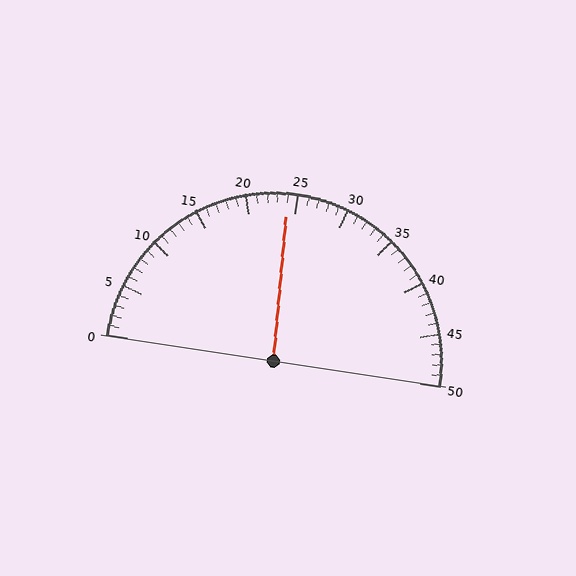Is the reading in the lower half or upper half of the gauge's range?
The reading is in the lower half of the range (0 to 50).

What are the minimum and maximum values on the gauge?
The gauge ranges from 0 to 50.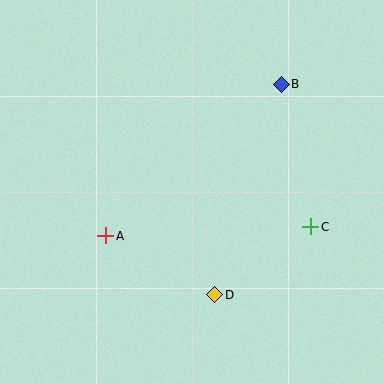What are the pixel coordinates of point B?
Point B is at (281, 84).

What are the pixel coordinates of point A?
Point A is at (106, 236).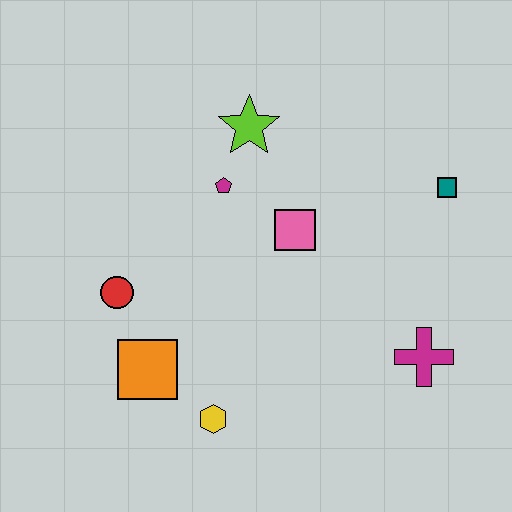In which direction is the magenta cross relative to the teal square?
The magenta cross is below the teal square.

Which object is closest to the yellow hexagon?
The orange square is closest to the yellow hexagon.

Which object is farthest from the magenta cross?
The red circle is farthest from the magenta cross.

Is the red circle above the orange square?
Yes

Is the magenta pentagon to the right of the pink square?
No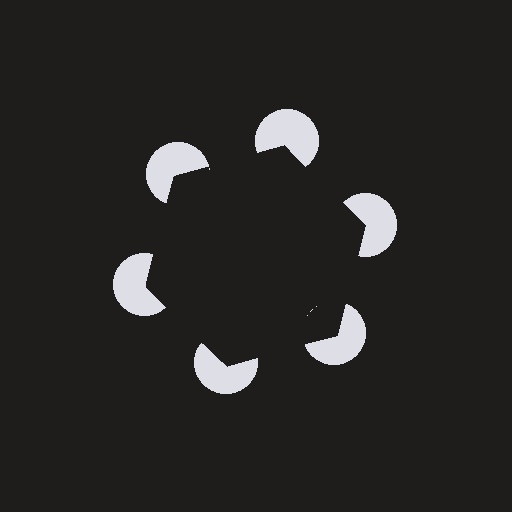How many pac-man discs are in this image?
There are 6 — one at each vertex of the illusory hexagon.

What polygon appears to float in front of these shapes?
An illusory hexagon — its edges are inferred from the aligned wedge cuts in the pac-man discs, not physically drawn.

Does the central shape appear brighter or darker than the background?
It typically appears slightly darker than the background, even though no actual brightness change is drawn.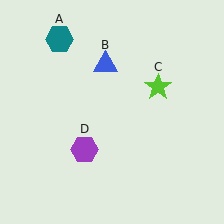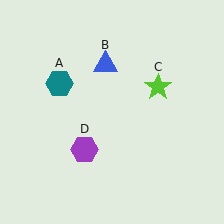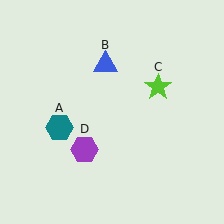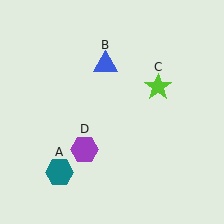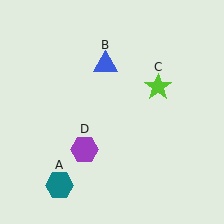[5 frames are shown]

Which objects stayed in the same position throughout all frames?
Blue triangle (object B) and lime star (object C) and purple hexagon (object D) remained stationary.